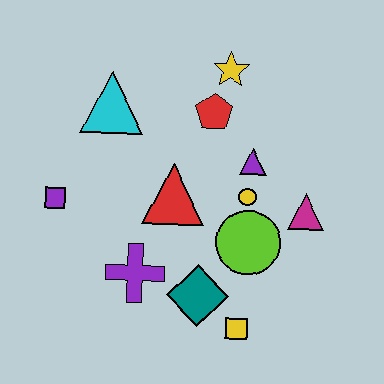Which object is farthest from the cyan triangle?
The yellow square is farthest from the cyan triangle.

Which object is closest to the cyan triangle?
The red pentagon is closest to the cyan triangle.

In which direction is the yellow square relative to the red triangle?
The yellow square is below the red triangle.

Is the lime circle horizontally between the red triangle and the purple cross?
No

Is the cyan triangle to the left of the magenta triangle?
Yes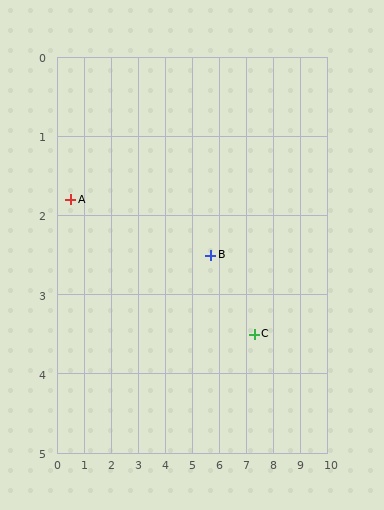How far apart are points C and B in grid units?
Points C and B are about 1.9 grid units apart.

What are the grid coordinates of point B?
Point B is at approximately (5.7, 2.5).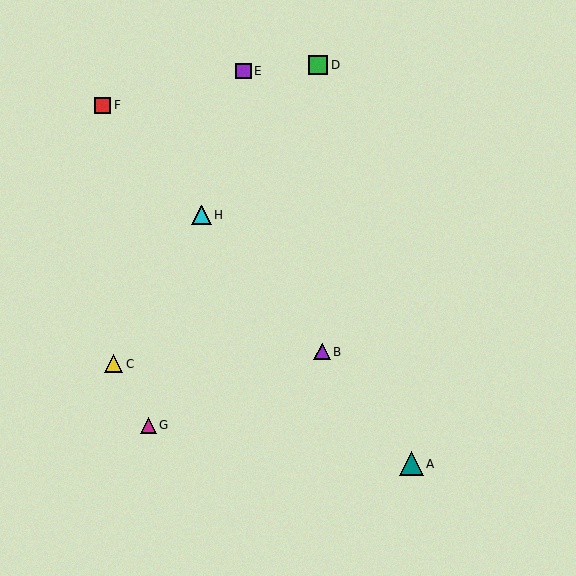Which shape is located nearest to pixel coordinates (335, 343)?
The purple triangle (labeled B) at (322, 352) is nearest to that location.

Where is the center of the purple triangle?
The center of the purple triangle is at (322, 352).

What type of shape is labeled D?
Shape D is a green square.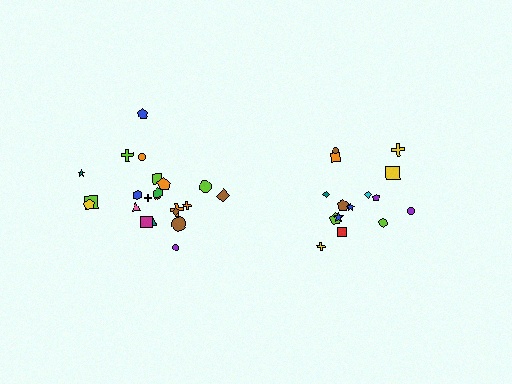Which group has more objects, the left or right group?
The left group.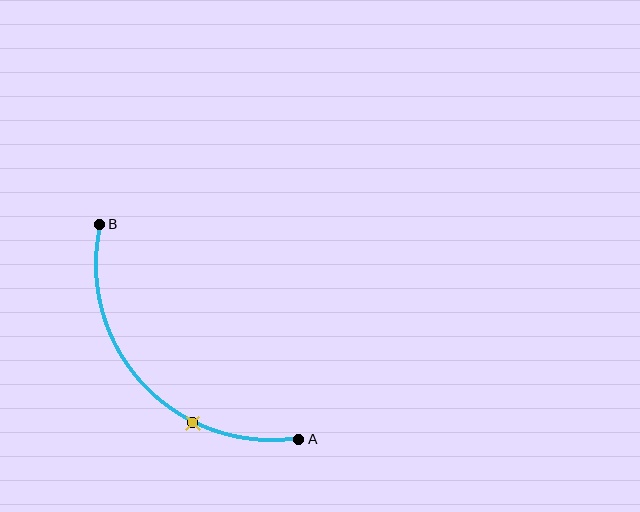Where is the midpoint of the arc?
The arc midpoint is the point on the curve farthest from the straight line joining A and B. It sits below and to the left of that line.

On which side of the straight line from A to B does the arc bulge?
The arc bulges below and to the left of the straight line connecting A and B.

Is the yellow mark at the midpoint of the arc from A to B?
No. The yellow mark lies on the arc but is closer to endpoint A. The arc midpoint would be at the point on the curve equidistant along the arc from both A and B.